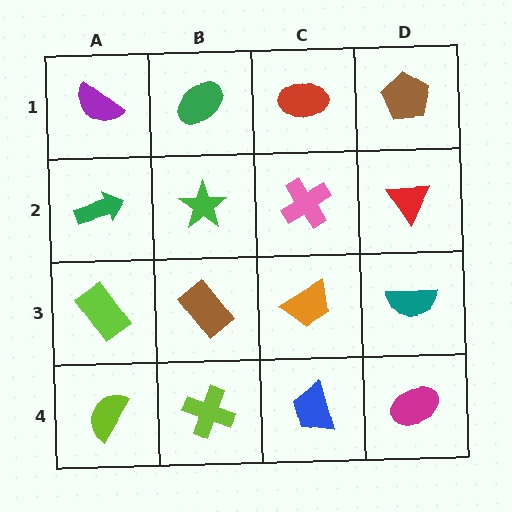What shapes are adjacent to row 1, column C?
A pink cross (row 2, column C), a green ellipse (row 1, column B), a brown pentagon (row 1, column D).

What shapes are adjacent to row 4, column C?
An orange trapezoid (row 3, column C), a lime cross (row 4, column B), a magenta ellipse (row 4, column D).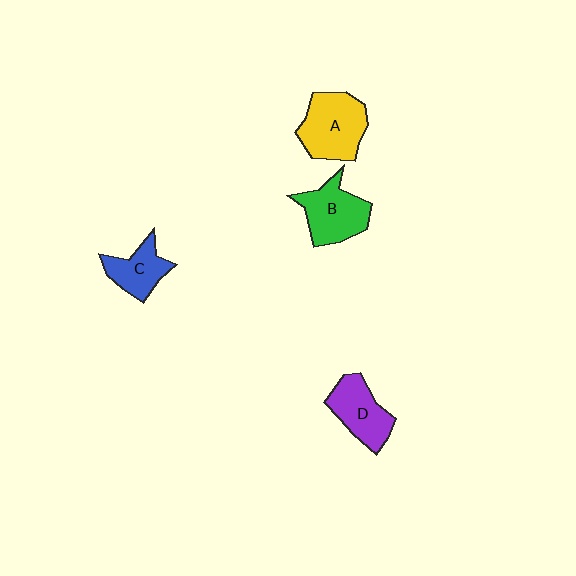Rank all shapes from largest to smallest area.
From largest to smallest: A (yellow), B (green), D (purple), C (blue).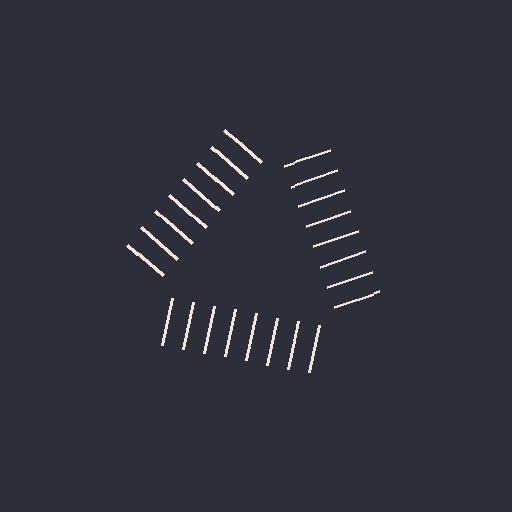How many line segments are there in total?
24 — 8 along each of the 3 edges.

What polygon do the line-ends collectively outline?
An illusory triangle — the line segments terminate on its edges but no continuous stroke is drawn.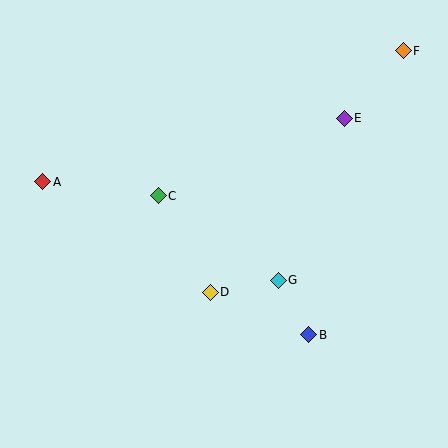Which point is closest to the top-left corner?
Point A is closest to the top-left corner.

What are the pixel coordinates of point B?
Point B is at (309, 335).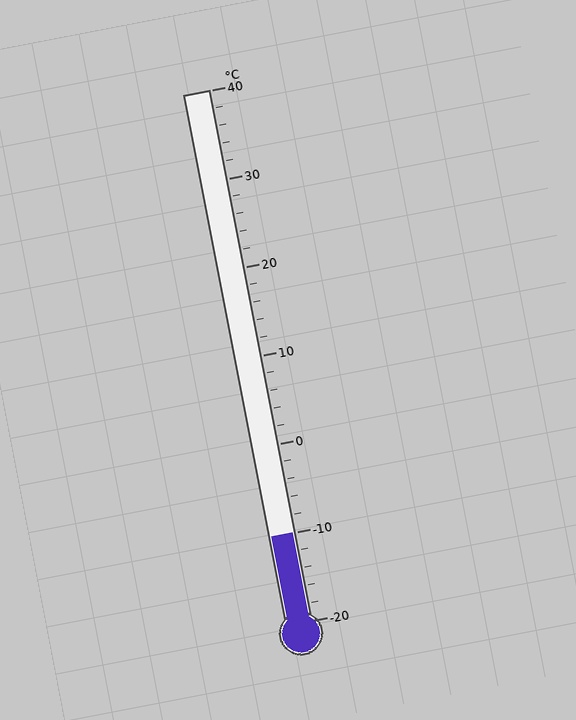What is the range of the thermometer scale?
The thermometer scale ranges from -20°C to 40°C.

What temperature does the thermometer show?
The thermometer shows approximately -10°C.